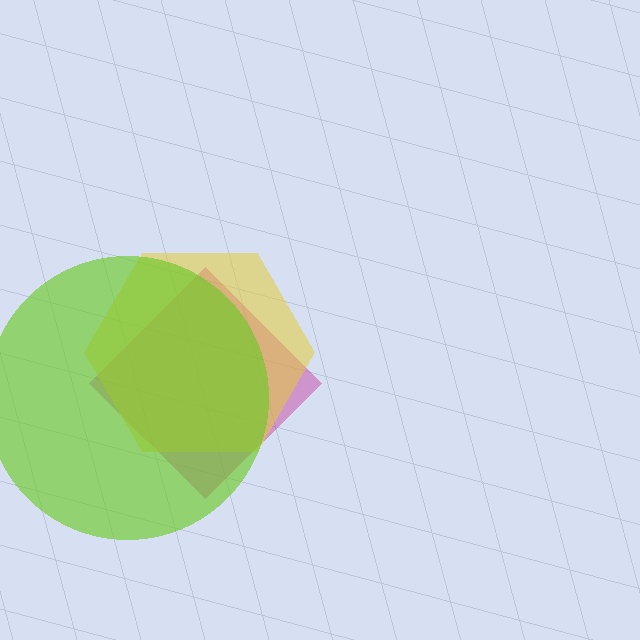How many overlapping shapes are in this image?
There are 3 overlapping shapes in the image.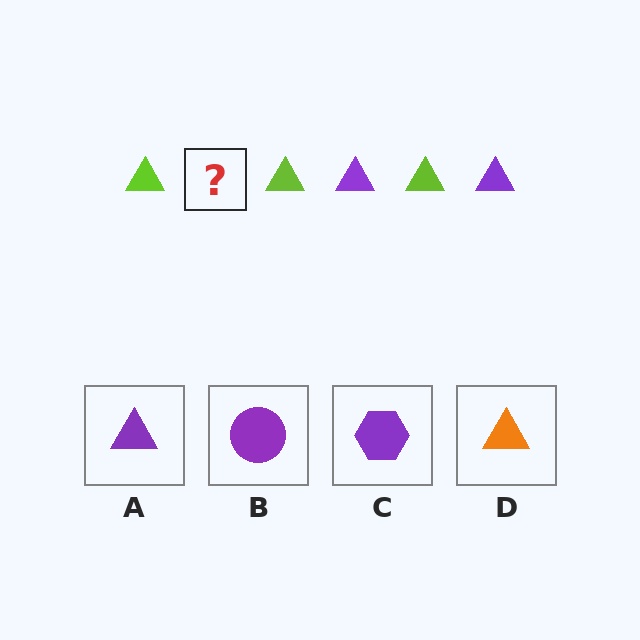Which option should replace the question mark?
Option A.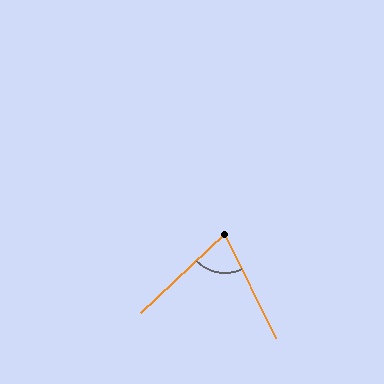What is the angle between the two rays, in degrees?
Approximately 73 degrees.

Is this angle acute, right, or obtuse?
It is acute.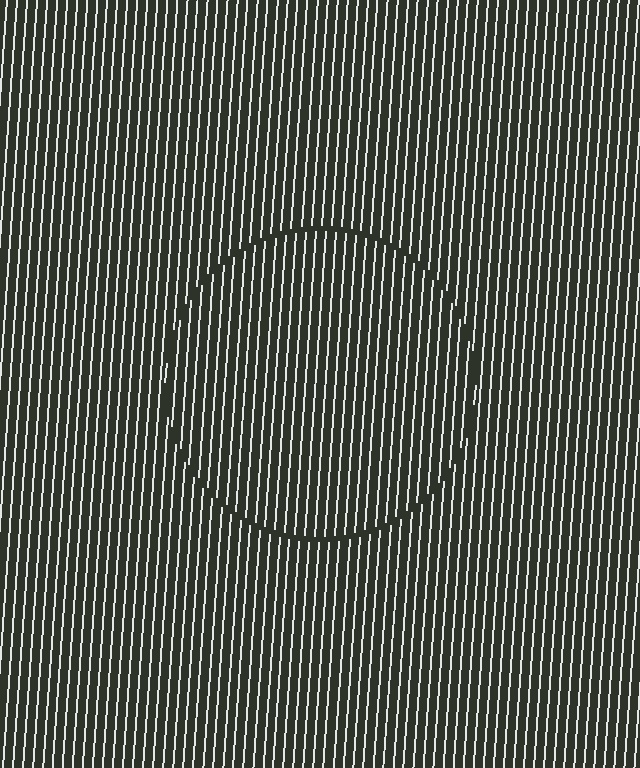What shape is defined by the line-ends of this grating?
An illusory circle. The interior of the shape contains the same grating, shifted by half a period — the contour is defined by the phase discontinuity where line-ends from the inner and outer gratings abut.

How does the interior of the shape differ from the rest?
The interior of the shape contains the same grating, shifted by half a period — the contour is defined by the phase discontinuity where line-ends from the inner and outer gratings abut.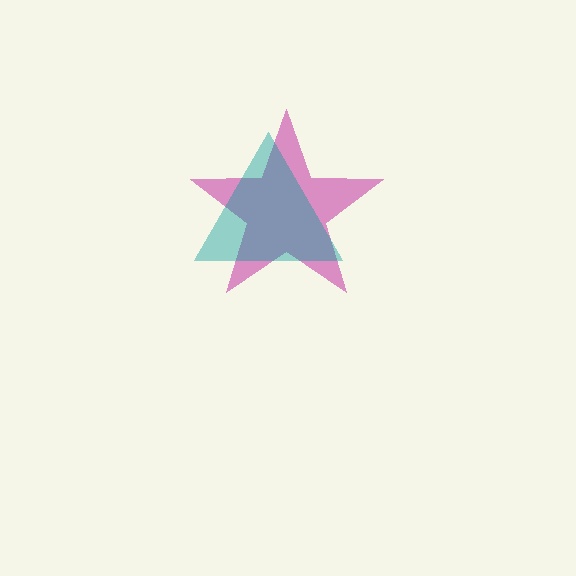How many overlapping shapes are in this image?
There are 2 overlapping shapes in the image.